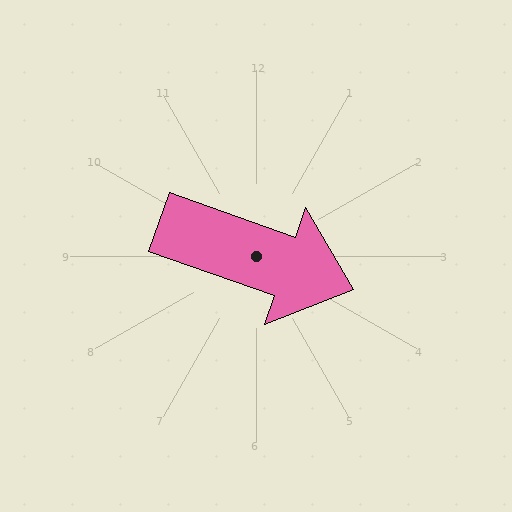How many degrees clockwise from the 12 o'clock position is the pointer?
Approximately 109 degrees.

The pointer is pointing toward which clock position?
Roughly 4 o'clock.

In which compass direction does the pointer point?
East.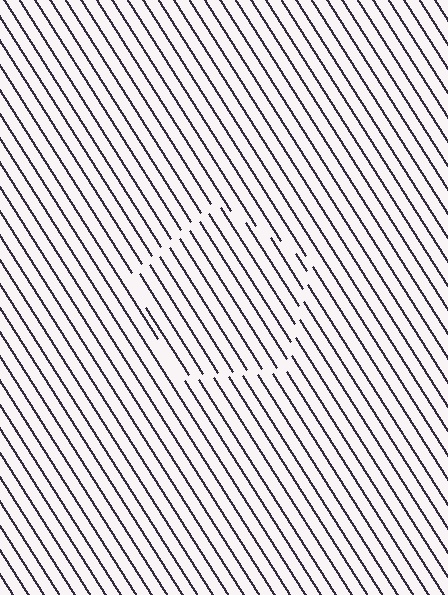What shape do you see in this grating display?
An illusory pentagon. The interior of the shape contains the same grating, shifted by half a period — the contour is defined by the phase discontinuity where line-ends from the inner and outer gratings abut.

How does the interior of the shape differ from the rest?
The interior of the shape contains the same grating, shifted by half a period — the contour is defined by the phase discontinuity where line-ends from the inner and outer gratings abut.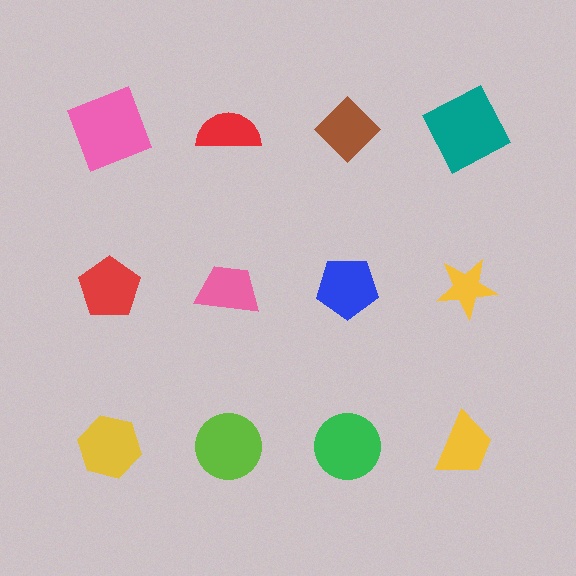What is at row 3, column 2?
A lime circle.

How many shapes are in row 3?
4 shapes.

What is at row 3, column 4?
A yellow trapezoid.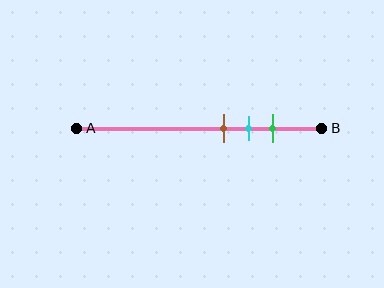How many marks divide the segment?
There are 3 marks dividing the segment.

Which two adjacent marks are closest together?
The brown and cyan marks are the closest adjacent pair.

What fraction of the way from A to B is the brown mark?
The brown mark is approximately 60% (0.6) of the way from A to B.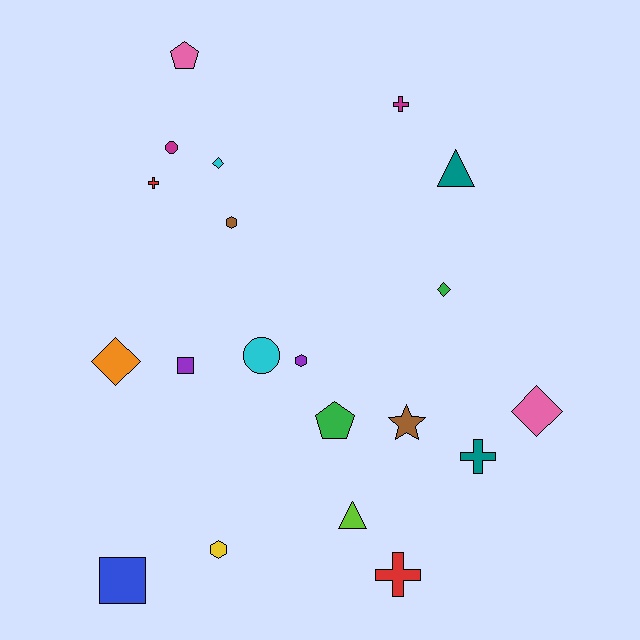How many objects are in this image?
There are 20 objects.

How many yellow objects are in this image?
There is 1 yellow object.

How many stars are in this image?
There is 1 star.